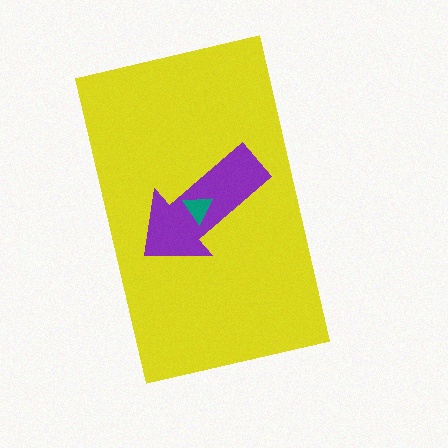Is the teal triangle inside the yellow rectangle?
Yes.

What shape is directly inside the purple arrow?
The teal triangle.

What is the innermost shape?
The teal triangle.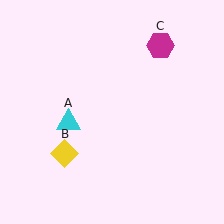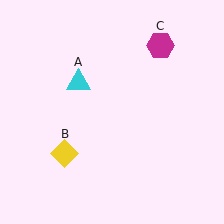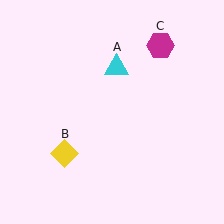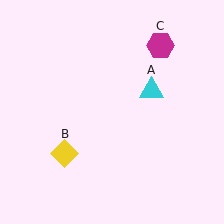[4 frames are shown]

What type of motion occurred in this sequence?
The cyan triangle (object A) rotated clockwise around the center of the scene.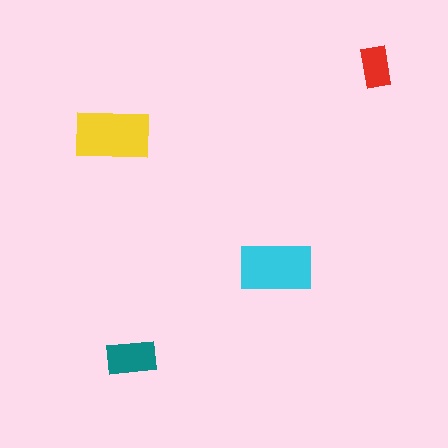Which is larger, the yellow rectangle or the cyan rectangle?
The yellow one.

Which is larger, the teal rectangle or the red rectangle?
The teal one.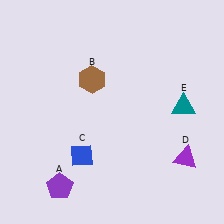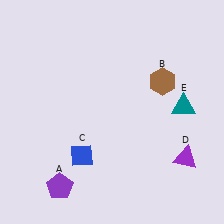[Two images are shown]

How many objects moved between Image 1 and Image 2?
1 object moved between the two images.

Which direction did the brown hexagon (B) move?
The brown hexagon (B) moved right.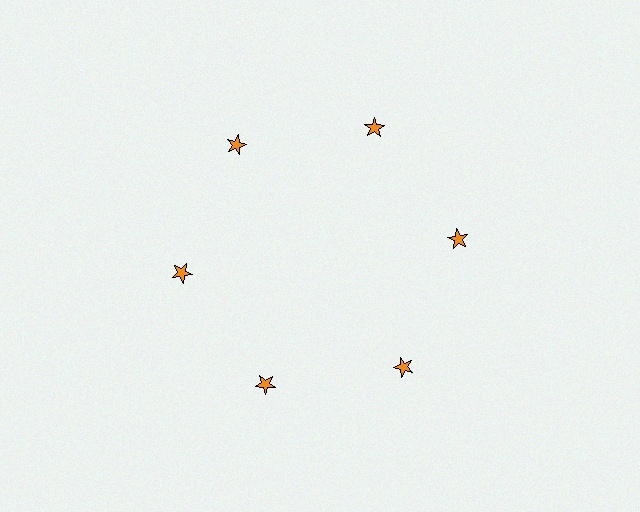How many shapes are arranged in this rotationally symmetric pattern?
There are 6 shapes, arranged in 6 groups of 1.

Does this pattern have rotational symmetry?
Yes, this pattern has 6-fold rotational symmetry. It looks the same after rotating 60 degrees around the center.